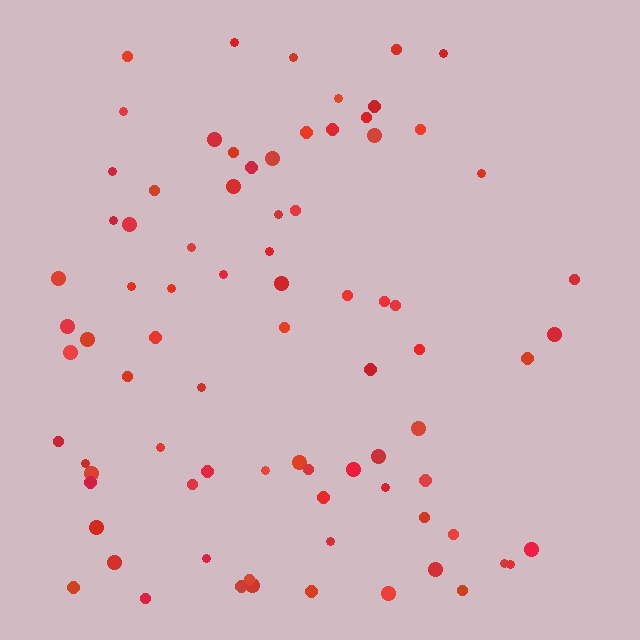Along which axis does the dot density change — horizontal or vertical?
Horizontal.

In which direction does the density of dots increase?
From right to left, with the left side densest.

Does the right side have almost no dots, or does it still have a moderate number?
Still a moderate number, just noticeably fewer than the left.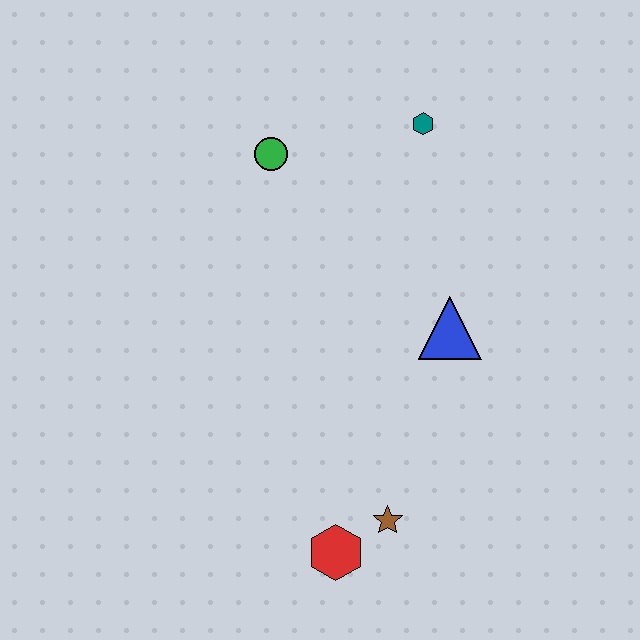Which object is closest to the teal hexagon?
The green circle is closest to the teal hexagon.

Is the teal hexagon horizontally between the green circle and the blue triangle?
Yes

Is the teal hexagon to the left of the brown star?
No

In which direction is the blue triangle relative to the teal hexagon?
The blue triangle is below the teal hexagon.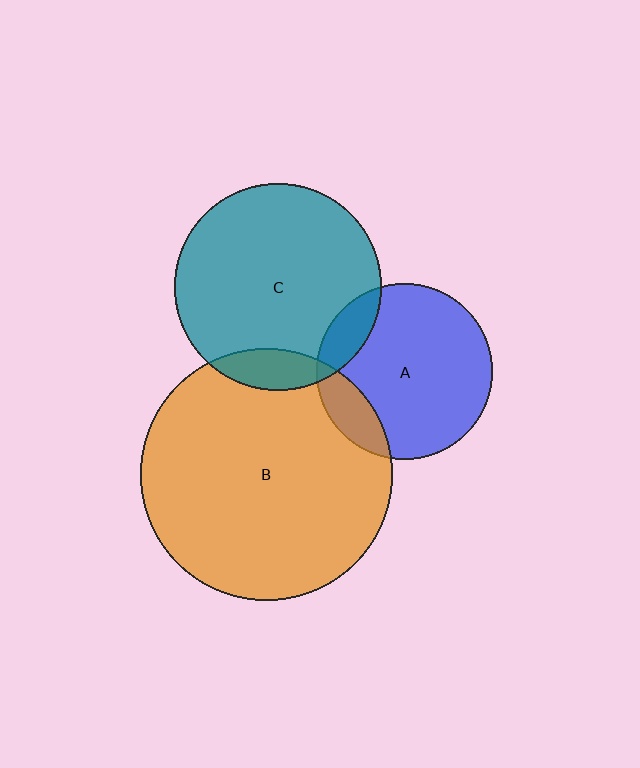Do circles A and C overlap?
Yes.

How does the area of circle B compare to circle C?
Approximately 1.5 times.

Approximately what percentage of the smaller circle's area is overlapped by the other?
Approximately 15%.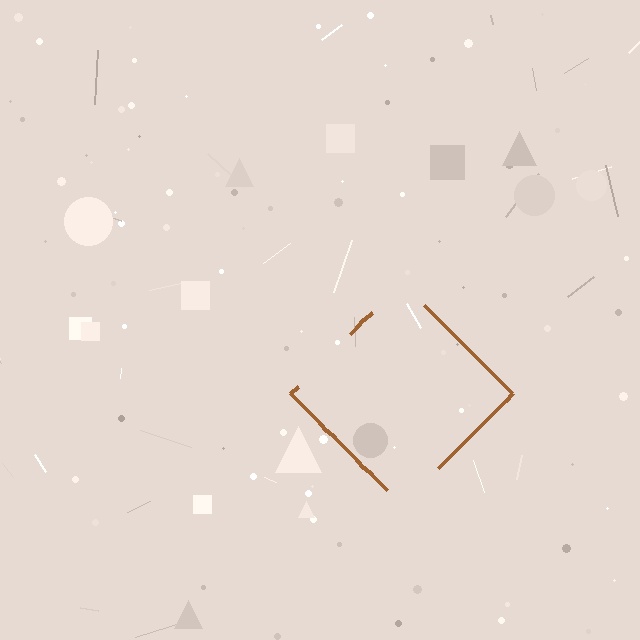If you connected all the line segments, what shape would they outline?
They would outline a diamond.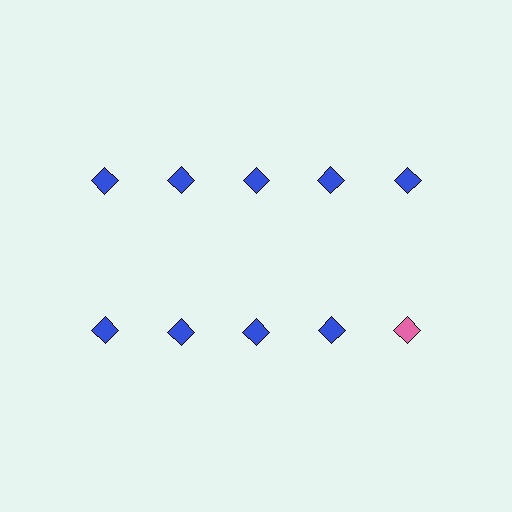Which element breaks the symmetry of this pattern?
The pink diamond in the second row, rightmost column breaks the symmetry. All other shapes are blue diamonds.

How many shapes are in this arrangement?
There are 10 shapes arranged in a grid pattern.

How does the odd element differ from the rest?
It has a different color: pink instead of blue.